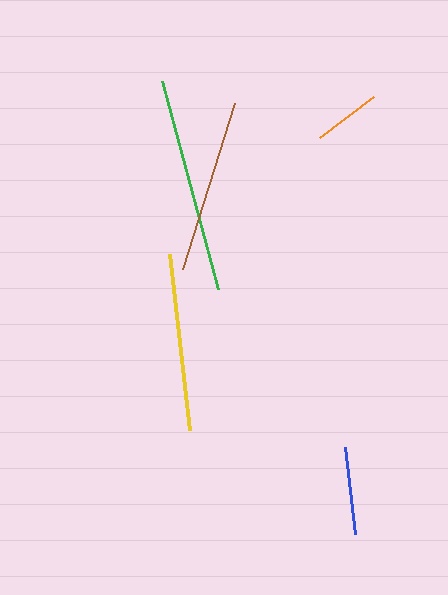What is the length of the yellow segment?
The yellow segment is approximately 176 pixels long.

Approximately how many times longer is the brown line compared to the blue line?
The brown line is approximately 2.0 times the length of the blue line.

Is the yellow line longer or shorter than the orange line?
The yellow line is longer than the orange line.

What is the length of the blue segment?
The blue segment is approximately 87 pixels long.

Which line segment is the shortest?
The orange line is the shortest at approximately 68 pixels.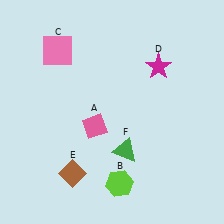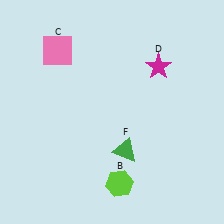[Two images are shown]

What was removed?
The brown diamond (E), the pink diamond (A) were removed in Image 2.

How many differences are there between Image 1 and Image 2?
There are 2 differences between the two images.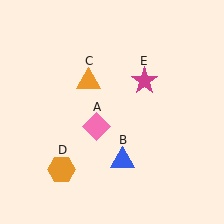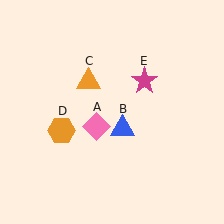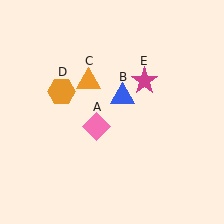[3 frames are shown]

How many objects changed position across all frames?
2 objects changed position: blue triangle (object B), orange hexagon (object D).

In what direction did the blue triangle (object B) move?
The blue triangle (object B) moved up.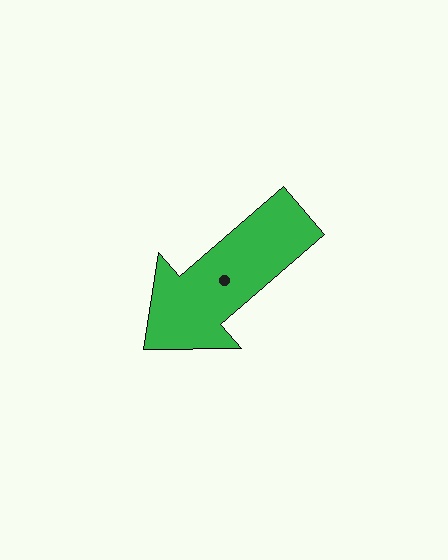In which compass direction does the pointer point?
Southwest.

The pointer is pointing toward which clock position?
Roughly 8 o'clock.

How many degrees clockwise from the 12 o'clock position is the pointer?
Approximately 229 degrees.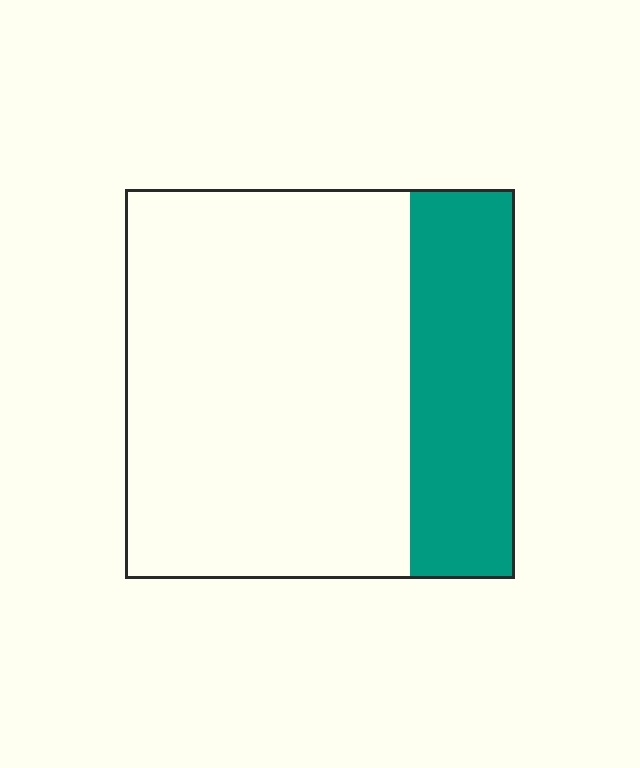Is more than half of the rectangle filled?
No.